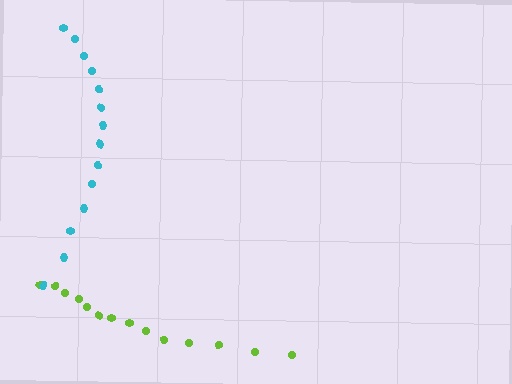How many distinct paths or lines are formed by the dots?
There are 2 distinct paths.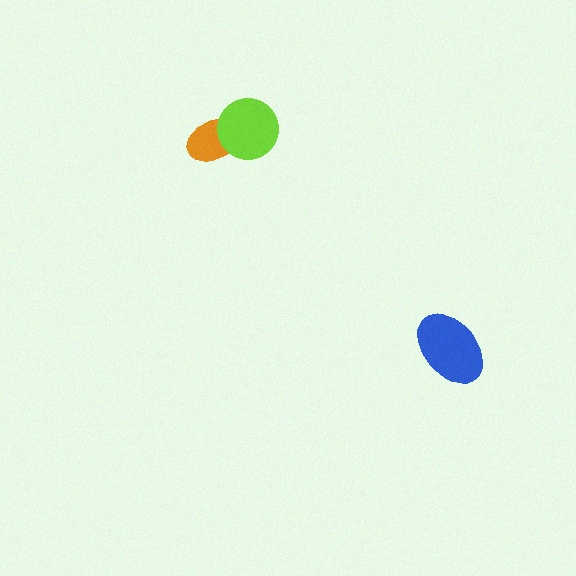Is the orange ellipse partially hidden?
Yes, it is partially covered by another shape.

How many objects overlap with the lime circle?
1 object overlaps with the lime circle.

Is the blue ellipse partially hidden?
No, no other shape covers it.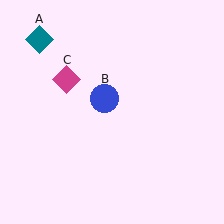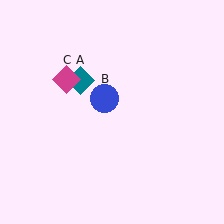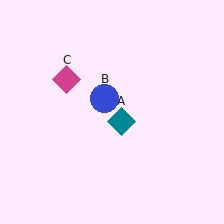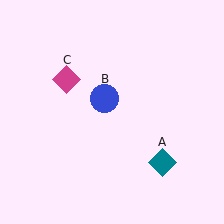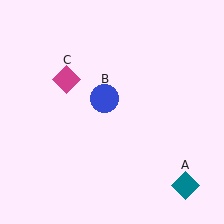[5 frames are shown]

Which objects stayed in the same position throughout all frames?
Blue circle (object B) and magenta diamond (object C) remained stationary.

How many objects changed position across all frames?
1 object changed position: teal diamond (object A).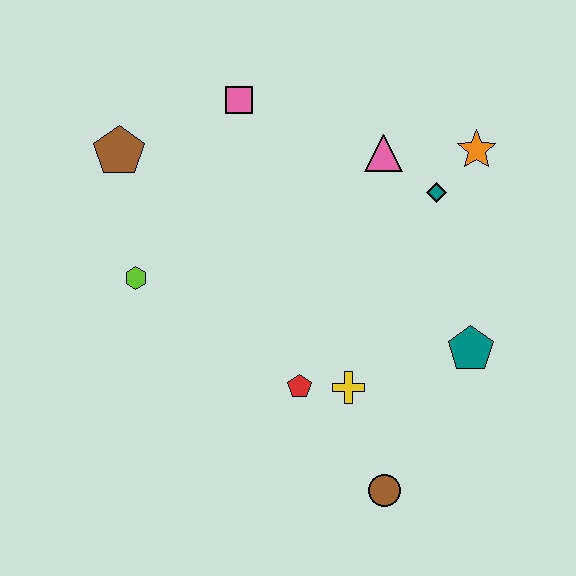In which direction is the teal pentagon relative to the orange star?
The teal pentagon is below the orange star.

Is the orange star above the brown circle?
Yes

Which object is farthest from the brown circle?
The brown pentagon is farthest from the brown circle.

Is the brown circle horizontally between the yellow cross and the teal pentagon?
Yes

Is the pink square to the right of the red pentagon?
No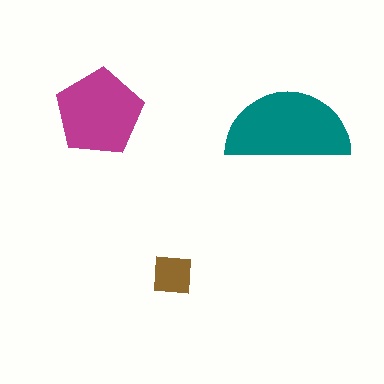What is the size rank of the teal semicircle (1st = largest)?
1st.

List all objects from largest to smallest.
The teal semicircle, the magenta pentagon, the brown square.